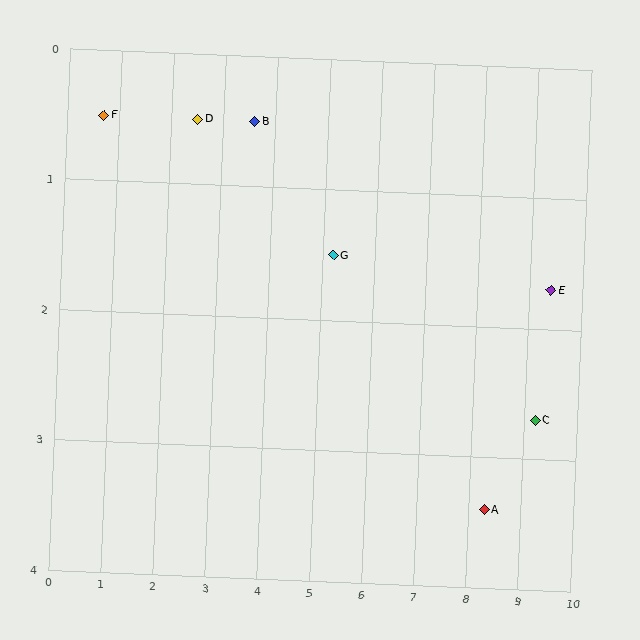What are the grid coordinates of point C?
Point C is at approximately (9.2, 2.7).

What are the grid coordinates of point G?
Point G is at approximately (5.2, 1.5).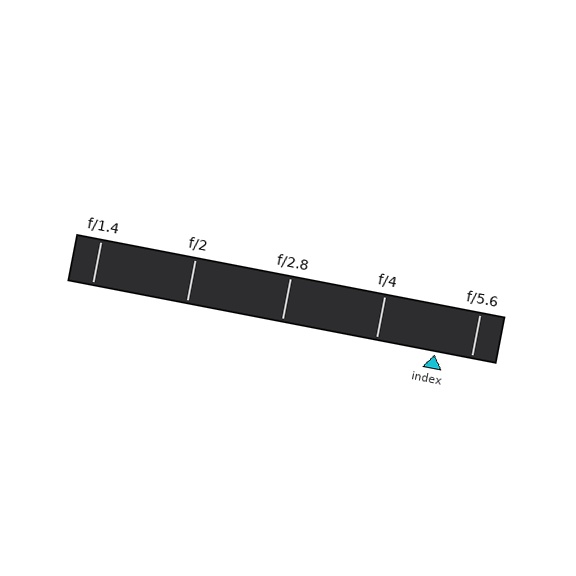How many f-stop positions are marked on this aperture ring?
There are 5 f-stop positions marked.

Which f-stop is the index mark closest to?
The index mark is closest to f/5.6.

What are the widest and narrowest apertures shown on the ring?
The widest aperture shown is f/1.4 and the narrowest is f/5.6.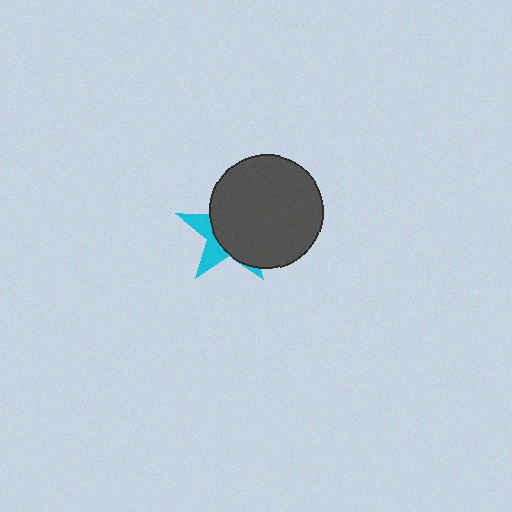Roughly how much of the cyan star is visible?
A small part of it is visible (roughly 31%).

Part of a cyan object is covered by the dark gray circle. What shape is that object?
It is a star.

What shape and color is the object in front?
The object in front is a dark gray circle.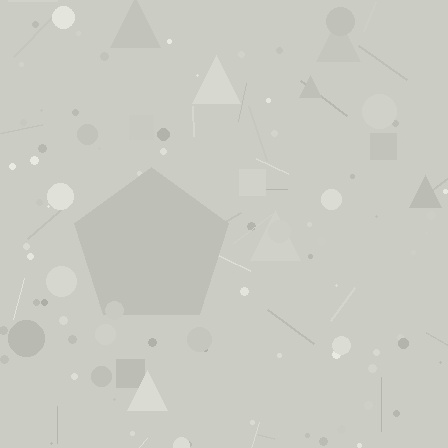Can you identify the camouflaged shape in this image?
The camouflaged shape is a pentagon.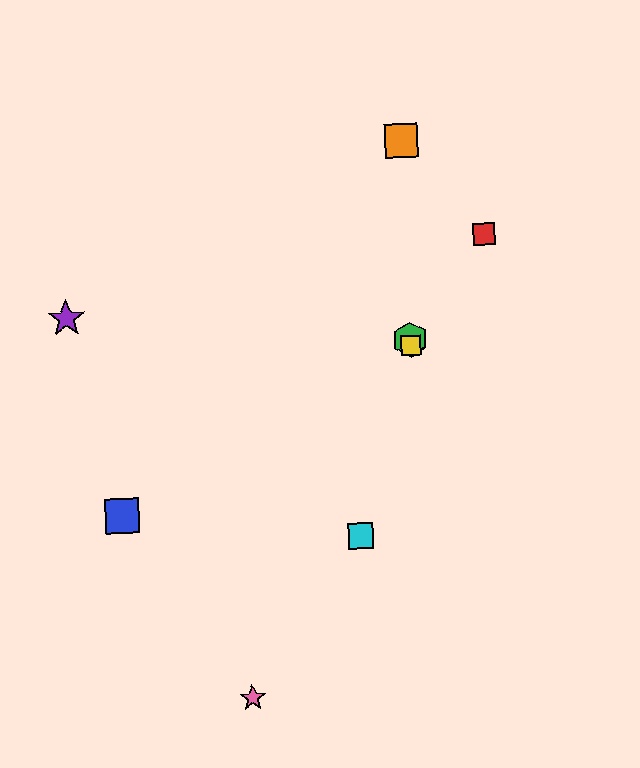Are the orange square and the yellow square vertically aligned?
Yes, both are at x≈401.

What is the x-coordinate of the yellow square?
The yellow square is at x≈410.